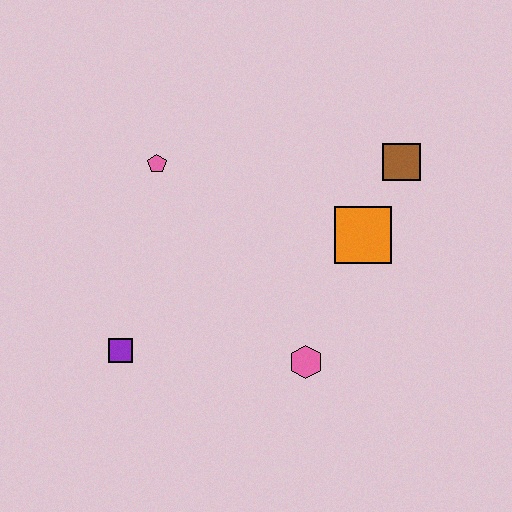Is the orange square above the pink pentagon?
No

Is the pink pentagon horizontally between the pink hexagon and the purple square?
Yes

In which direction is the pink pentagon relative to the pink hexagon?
The pink pentagon is above the pink hexagon.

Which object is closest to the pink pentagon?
The purple square is closest to the pink pentagon.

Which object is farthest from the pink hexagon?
The pink pentagon is farthest from the pink hexagon.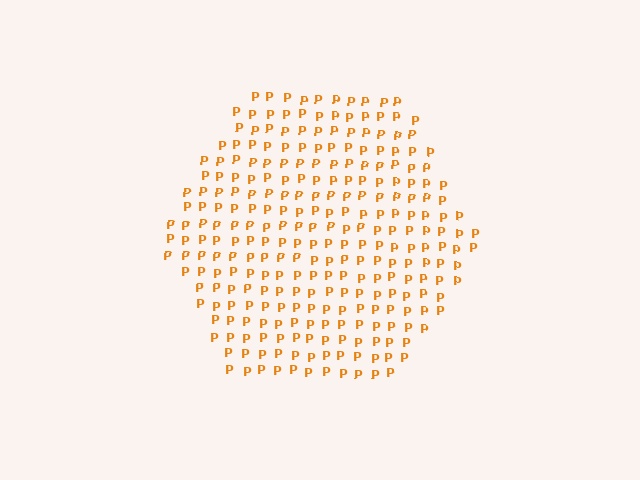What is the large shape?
The large shape is a hexagon.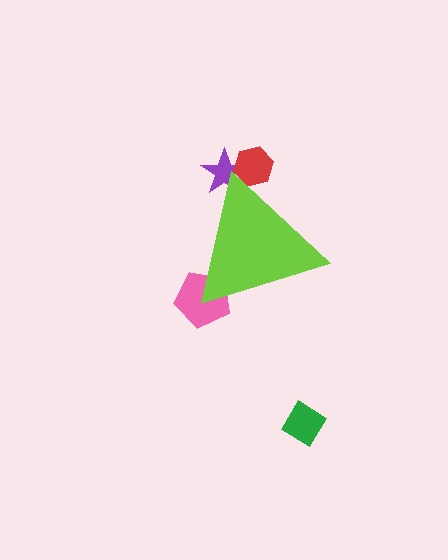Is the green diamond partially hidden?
No, the green diamond is fully visible.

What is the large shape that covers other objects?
A lime triangle.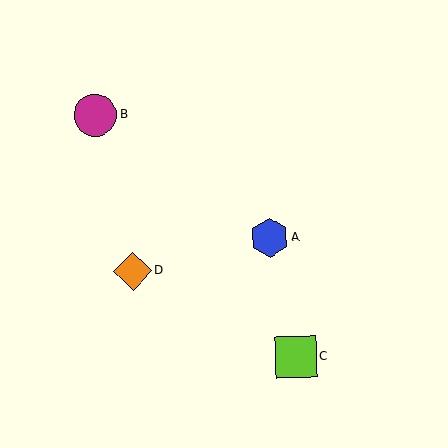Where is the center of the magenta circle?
The center of the magenta circle is at (96, 115).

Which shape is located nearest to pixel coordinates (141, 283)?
The orange diamond (labeled D) at (133, 271) is nearest to that location.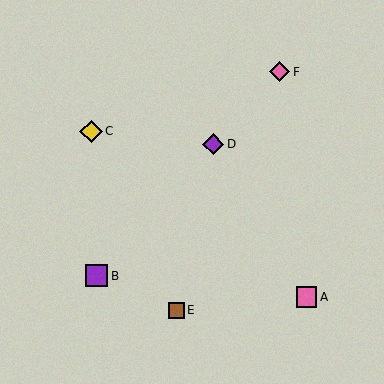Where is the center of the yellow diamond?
The center of the yellow diamond is at (91, 131).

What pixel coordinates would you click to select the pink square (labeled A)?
Click at (306, 297) to select the pink square A.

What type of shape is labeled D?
Shape D is a purple diamond.